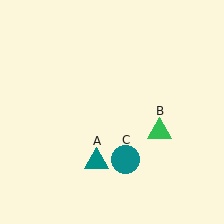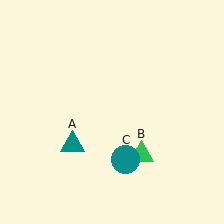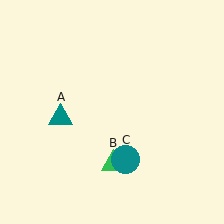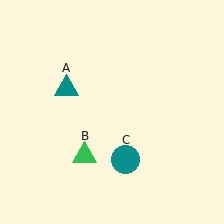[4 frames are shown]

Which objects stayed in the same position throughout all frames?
Teal circle (object C) remained stationary.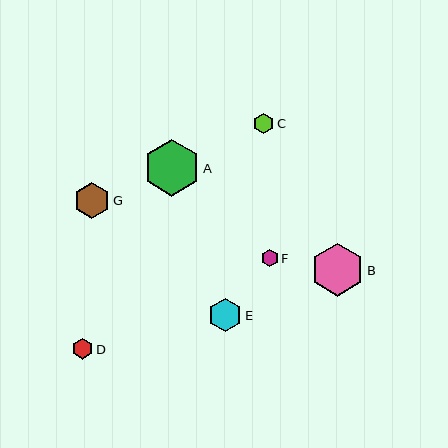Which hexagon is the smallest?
Hexagon F is the smallest with a size of approximately 17 pixels.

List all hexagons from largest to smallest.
From largest to smallest: A, B, G, E, D, C, F.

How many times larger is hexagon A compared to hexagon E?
Hexagon A is approximately 1.7 times the size of hexagon E.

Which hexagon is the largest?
Hexagon A is the largest with a size of approximately 57 pixels.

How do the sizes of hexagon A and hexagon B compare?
Hexagon A and hexagon B are approximately the same size.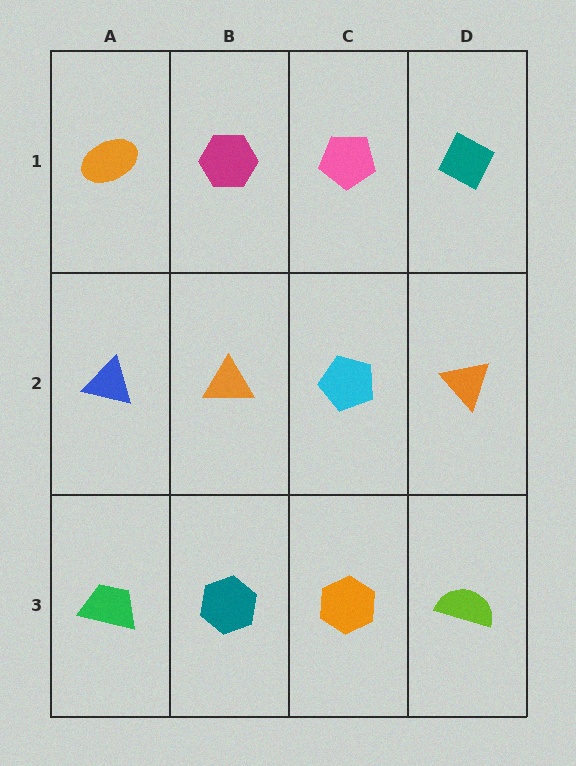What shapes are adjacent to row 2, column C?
A pink pentagon (row 1, column C), an orange hexagon (row 3, column C), an orange triangle (row 2, column B), an orange triangle (row 2, column D).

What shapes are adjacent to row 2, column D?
A teal diamond (row 1, column D), a lime semicircle (row 3, column D), a cyan pentagon (row 2, column C).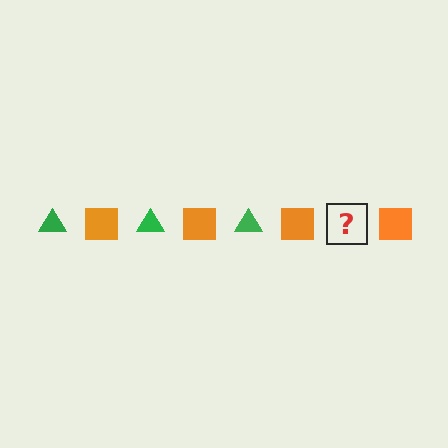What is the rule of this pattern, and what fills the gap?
The rule is that the pattern alternates between green triangle and orange square. The gap should be filled with a green triangle.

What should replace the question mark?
The question mark should be replaced with a green triangle.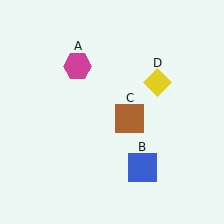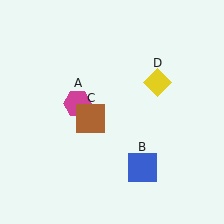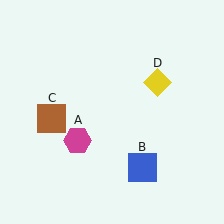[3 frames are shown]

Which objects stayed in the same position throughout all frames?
Blue square (object B) and yellow diamond (object D) remained stationary.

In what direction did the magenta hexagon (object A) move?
The magenta hexagon (object A) moved down.